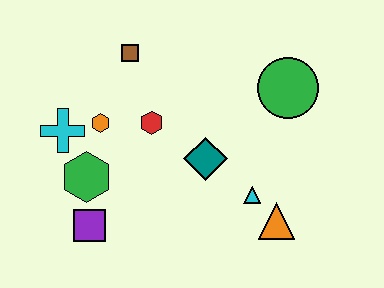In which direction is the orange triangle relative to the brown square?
The orange triangle is below the brown square.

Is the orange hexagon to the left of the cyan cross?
No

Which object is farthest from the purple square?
The green circle is farthest from the purple square.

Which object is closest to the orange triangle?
The cyan triangle is closest to the orange triangle.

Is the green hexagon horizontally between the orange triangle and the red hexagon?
No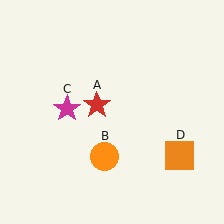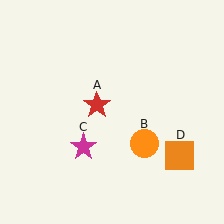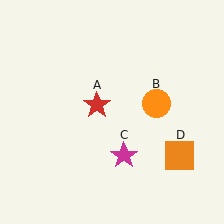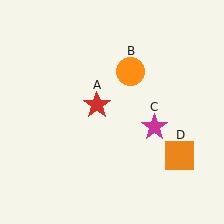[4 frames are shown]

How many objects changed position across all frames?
2 objects changed position: orange circle (object B), magenta star (object C).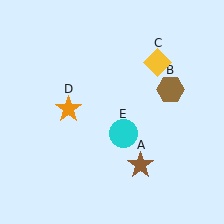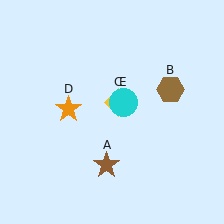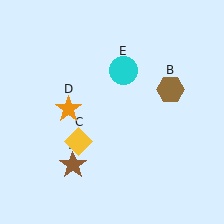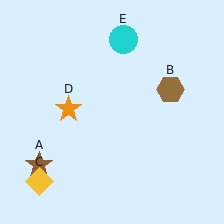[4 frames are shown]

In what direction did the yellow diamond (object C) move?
The yellow diamond (object C) moved down and to the left.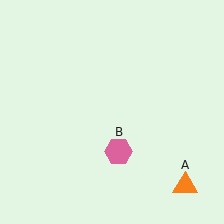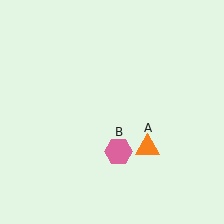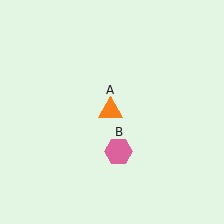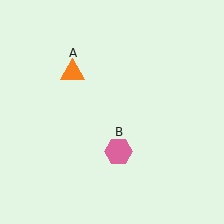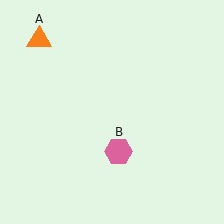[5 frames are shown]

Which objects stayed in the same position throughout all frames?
Pink hexagon (object B) remained stationary.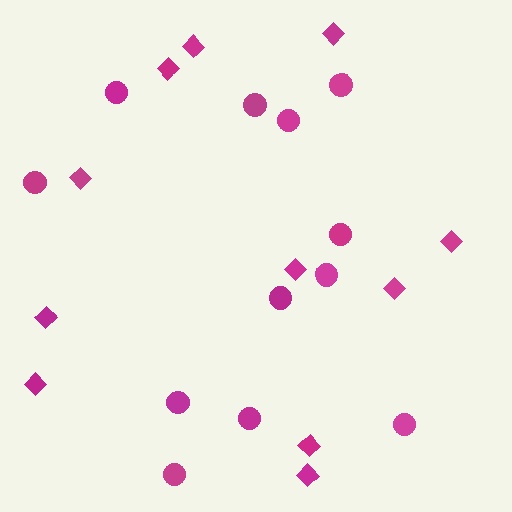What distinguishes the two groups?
There are 2 groups: one group of circles (12) and one group of diamonds (11).